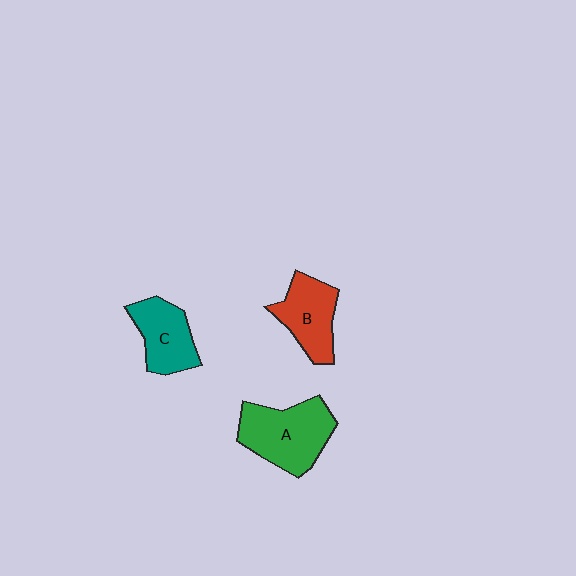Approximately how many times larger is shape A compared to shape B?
Approximately 1.4 times.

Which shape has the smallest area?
Shape C (teal).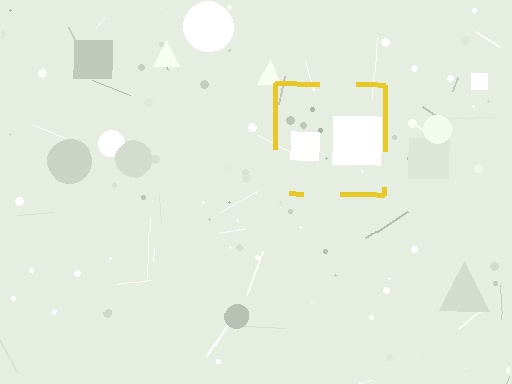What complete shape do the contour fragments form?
The contour fragments form a square.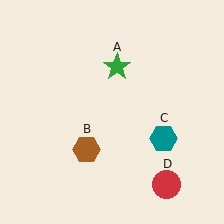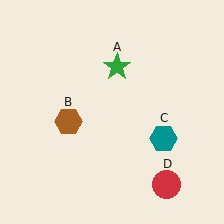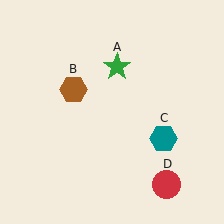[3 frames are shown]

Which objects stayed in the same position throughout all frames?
Green star (object A) and teal hexagon (object C) and red circle (object D) remained stationary.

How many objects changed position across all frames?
1 object changed position: brown hexagon (object B).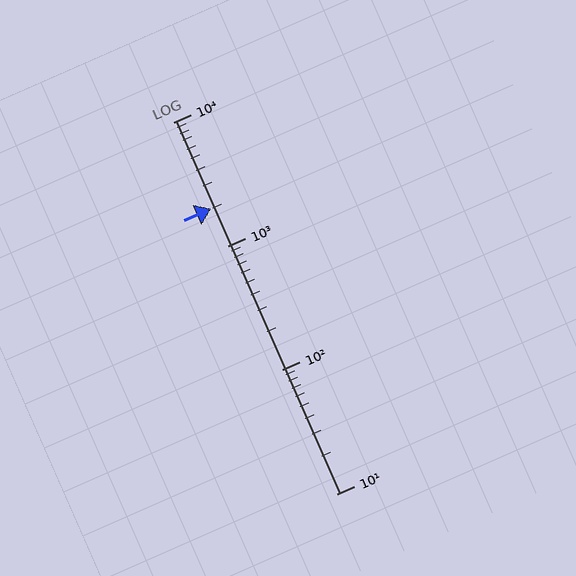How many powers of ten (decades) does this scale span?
The scale spans 3 decades, from 10 to 10000.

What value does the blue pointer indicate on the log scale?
The pointer indicates approximately 2000.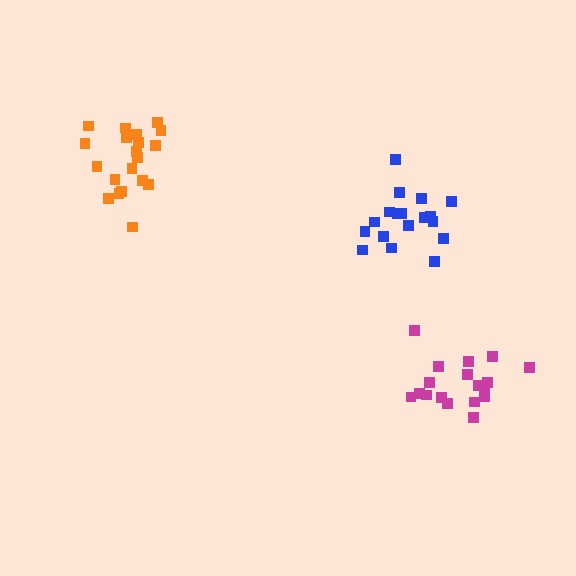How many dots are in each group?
Group 1: 20 dots, Group 2: 18 dots, Group 3: 18 dots (56 total).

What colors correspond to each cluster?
The clusters are colored: orange, magenta, blue.